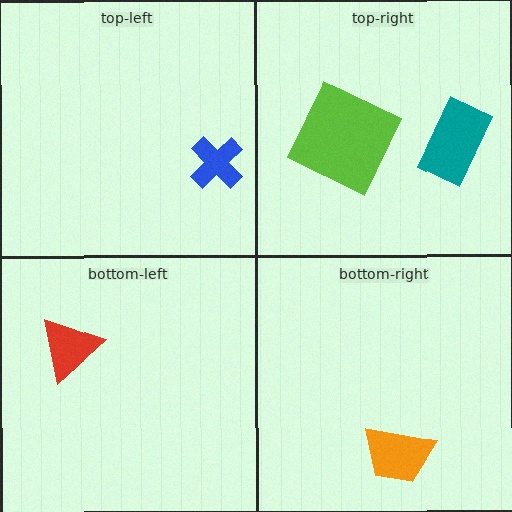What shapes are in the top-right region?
The lime square, the teal rectangle.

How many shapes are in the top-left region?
1.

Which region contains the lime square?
The top-right region.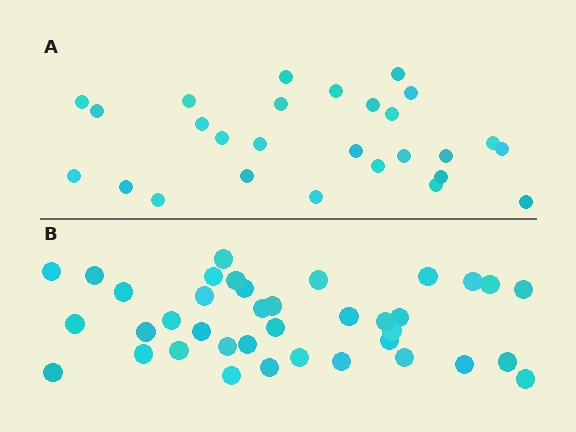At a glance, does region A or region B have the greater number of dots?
Region B (the bottom region) has more dots.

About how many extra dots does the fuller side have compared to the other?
Region B has roughly 12 or so more dots than region A.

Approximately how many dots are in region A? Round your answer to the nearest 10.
About 30 dots. (The exact count is 27, which rounds to 30.)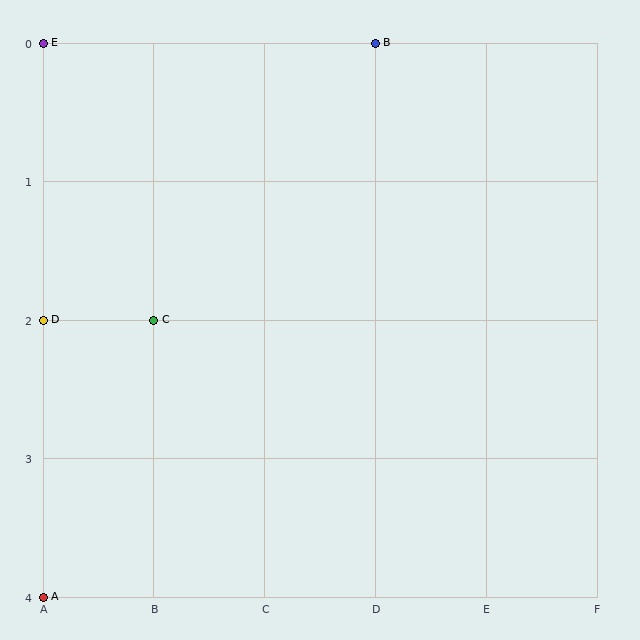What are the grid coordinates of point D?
Point D is at grid coordinates (A, 2).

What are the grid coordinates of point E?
Point E is at grid coordinates (A, 0).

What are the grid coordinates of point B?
Point B is at grid coordinates (D, 0).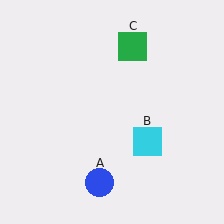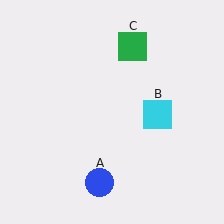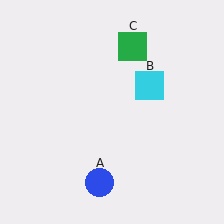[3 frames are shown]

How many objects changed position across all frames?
1 object changed position: cyan square (object B).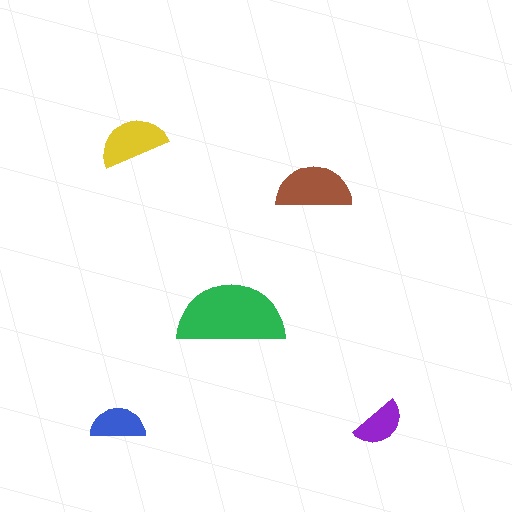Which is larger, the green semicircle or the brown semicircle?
The green one.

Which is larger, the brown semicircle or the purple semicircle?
The brown one.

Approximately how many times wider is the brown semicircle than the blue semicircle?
About 1.5 times wider.